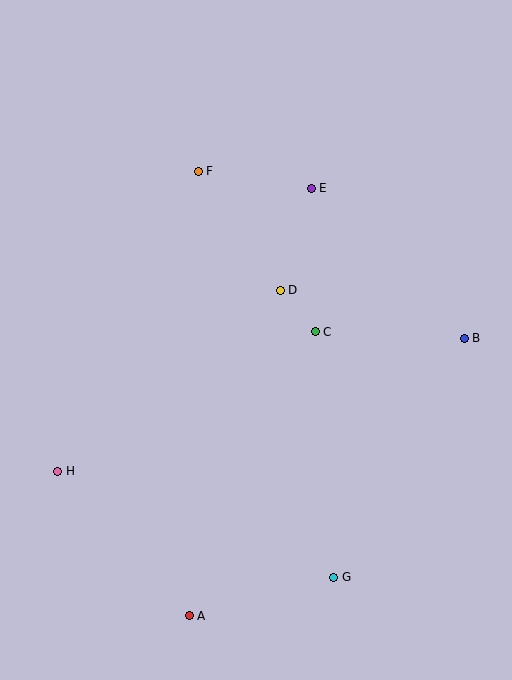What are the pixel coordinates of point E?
Point E is at (311, 189).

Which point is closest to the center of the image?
Point D at (280, 290) is closest to the center.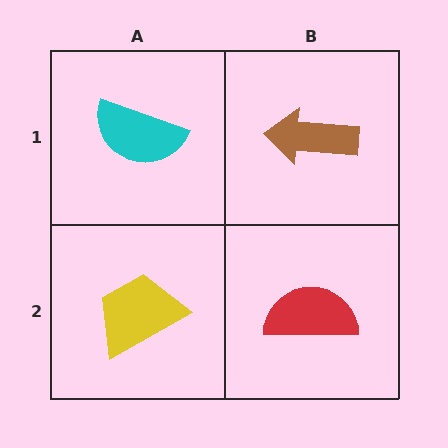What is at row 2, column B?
A red semicircle.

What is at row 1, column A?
A cyan semicircle.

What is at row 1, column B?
A brown arrow.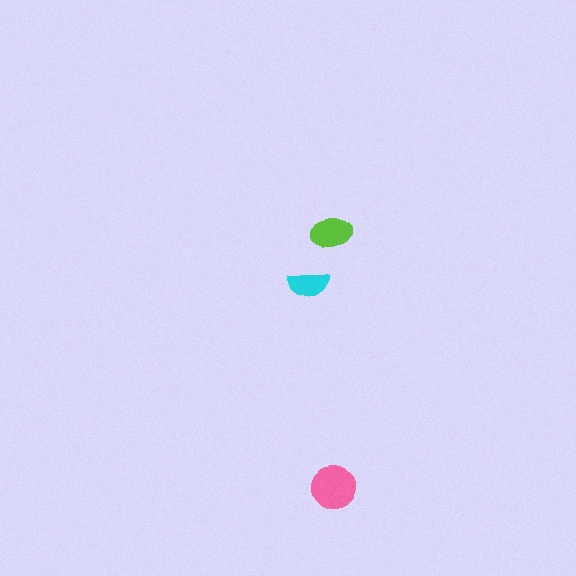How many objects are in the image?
There are 3 objects in the image.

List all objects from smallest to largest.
The cyan semicircle, the lime ellipse, the pink circle.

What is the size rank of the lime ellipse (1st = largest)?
2nd.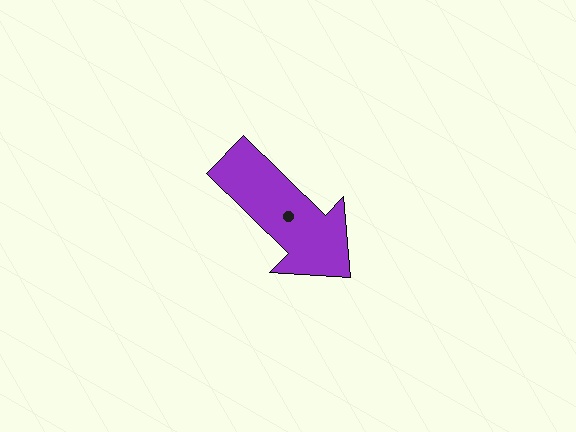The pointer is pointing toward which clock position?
Roughly 4 o'clock.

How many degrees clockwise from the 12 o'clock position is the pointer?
Approximately 134 degrees.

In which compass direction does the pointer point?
Southeast.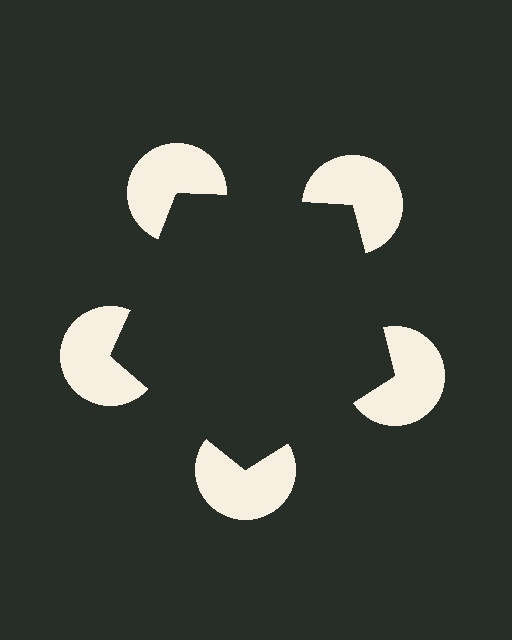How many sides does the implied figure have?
5 sides.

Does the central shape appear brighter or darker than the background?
It typically appears slightly darker than the background, even though no actual brightness change is drawn.